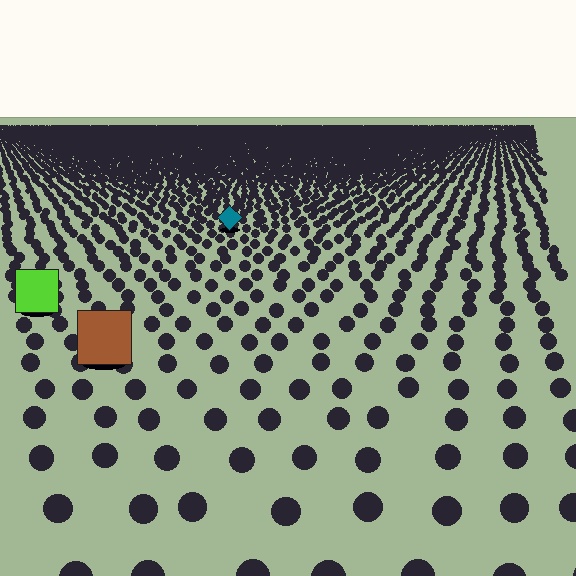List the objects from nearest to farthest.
From nearest to farthest: the brown square, the lime square, the teal diamond.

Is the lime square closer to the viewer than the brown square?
No. The brown square is closer — you can tell from the texture gradient: the ground texture is coarser near it.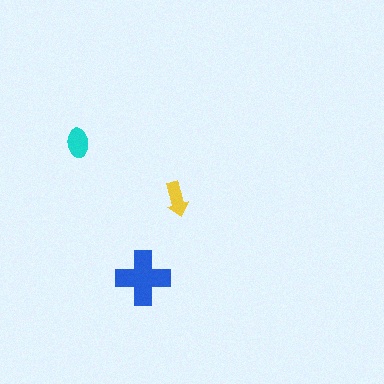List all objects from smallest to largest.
The yellow arrow, the cyan ellipse, the blue cross.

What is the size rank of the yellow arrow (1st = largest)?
3rd.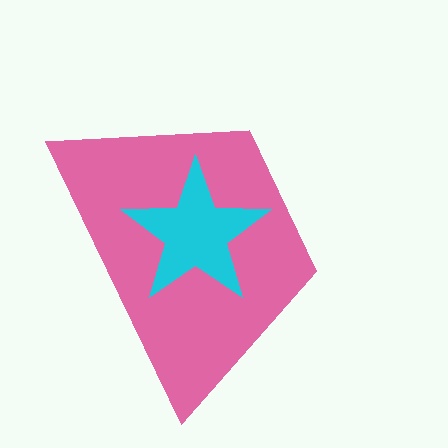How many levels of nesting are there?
2.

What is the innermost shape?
The cyan star.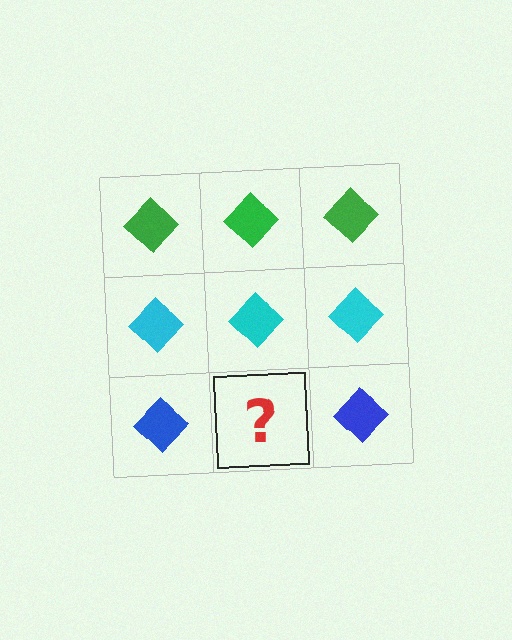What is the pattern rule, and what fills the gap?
The rule is that each row has a consistent color. The gap should be filled with a blue diamond.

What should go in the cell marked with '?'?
The missing cell should contain a blue diamond.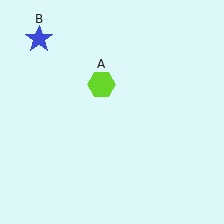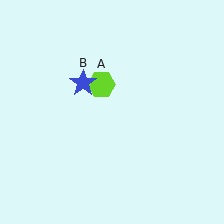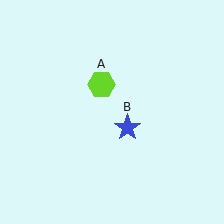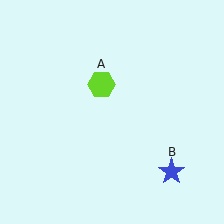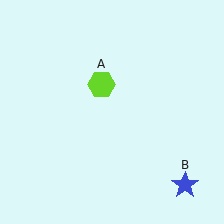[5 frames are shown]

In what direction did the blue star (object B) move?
The blue star (object B) moved down and to the right.